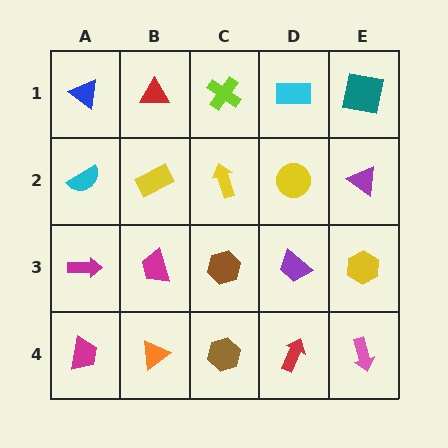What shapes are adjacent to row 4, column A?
A magenta arrow (row 3, column A), an orange triangle (row 4, column B).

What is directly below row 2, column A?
A magenta arrow.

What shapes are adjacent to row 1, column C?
A yellow arrow (row 2, column C), a red triangle (row 1, column B), a cyan rectangle (row 1, column D).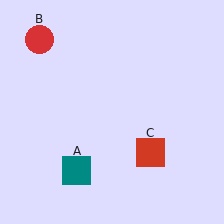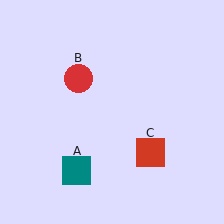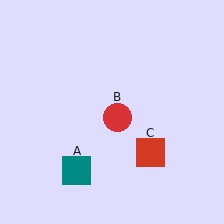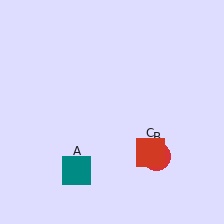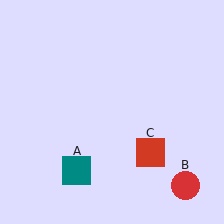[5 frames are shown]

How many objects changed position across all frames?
1 object changed position: red circle (object B).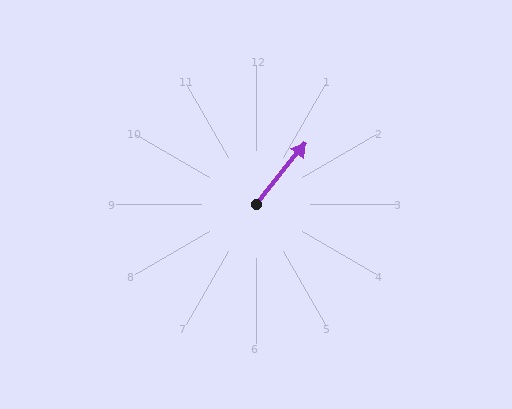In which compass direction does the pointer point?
Northeast.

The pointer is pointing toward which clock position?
Roughly 1 o'clock.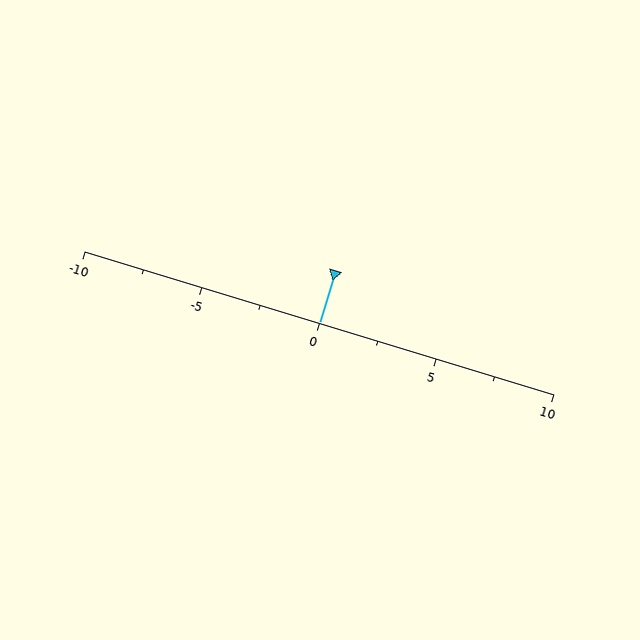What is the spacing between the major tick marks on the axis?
The major ticks are spaced 5 apart.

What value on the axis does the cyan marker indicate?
The marker indicates approximately 0.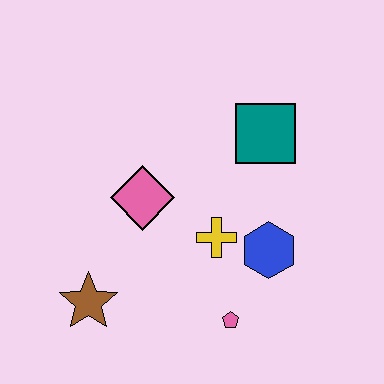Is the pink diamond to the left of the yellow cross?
Yes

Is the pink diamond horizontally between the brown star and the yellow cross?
Yes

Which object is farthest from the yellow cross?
The brown star is farthest from the yellow cross.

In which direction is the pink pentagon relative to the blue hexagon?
The pink pentagon is below the blue hexagon.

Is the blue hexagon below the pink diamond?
Yes